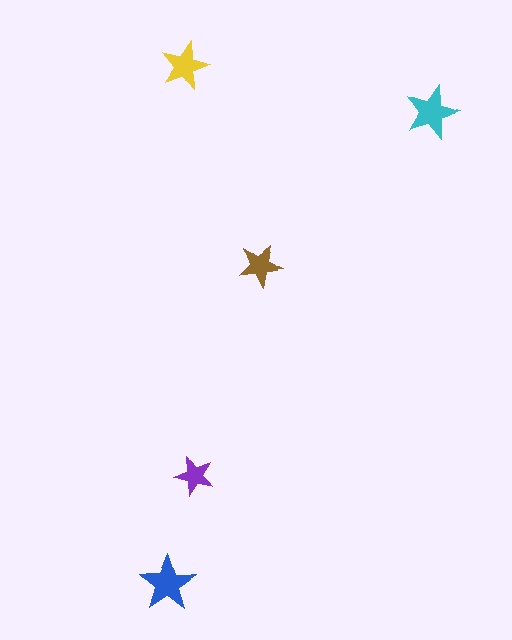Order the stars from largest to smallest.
the blue one, the cyan one, the yellow one, the brown one, the purple one.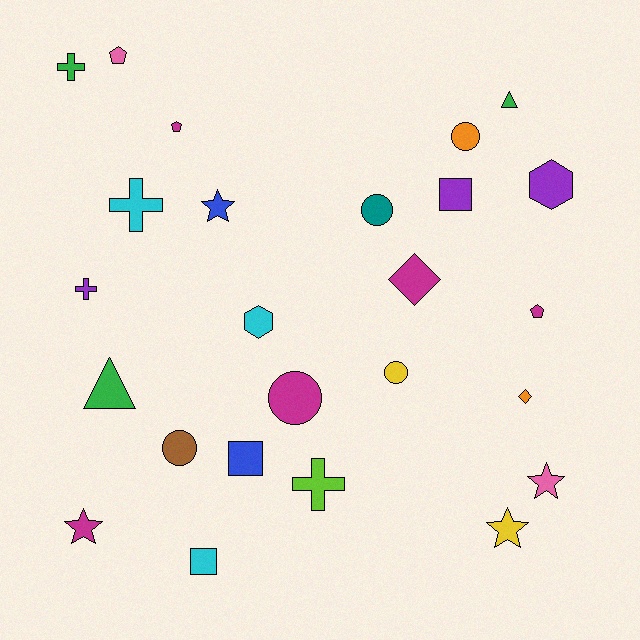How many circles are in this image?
There are 5 circles.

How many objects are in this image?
There are 25 objects.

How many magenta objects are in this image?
There are 5 magenta objects.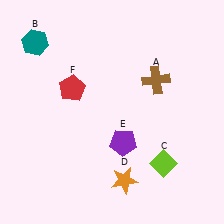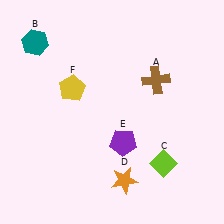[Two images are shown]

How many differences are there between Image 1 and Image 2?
There is 1 difference between the two images.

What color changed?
The pentagon (F) changed from red in Image 1 to yellow in Image 2.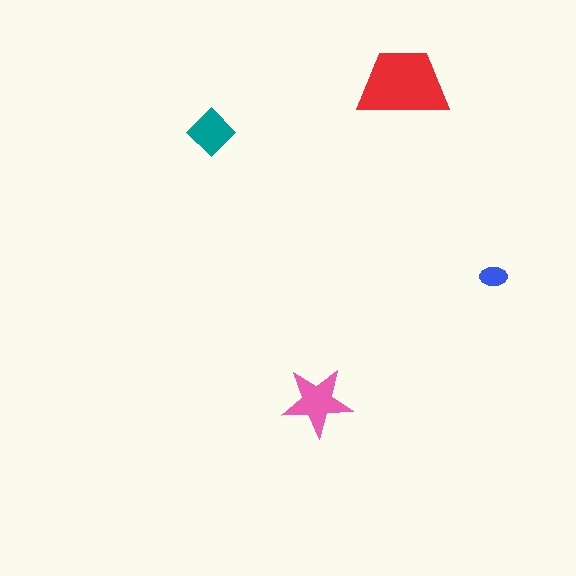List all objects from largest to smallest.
The red trapezoid, the pink star, the teal diamond, the blue ellipse.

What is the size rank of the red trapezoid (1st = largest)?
1st.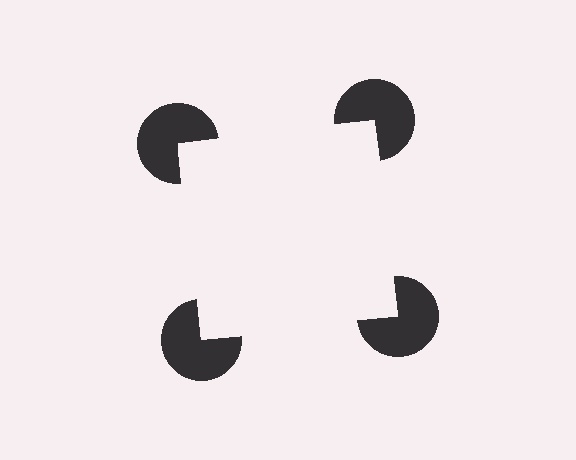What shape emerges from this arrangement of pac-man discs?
An illusory square — its edges are inferred from the aligned wedge cuts in the pac-man discs, not physically drawn.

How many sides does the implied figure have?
4 sides.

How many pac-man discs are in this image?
There are 4 — one at each vertex of the illusory square.